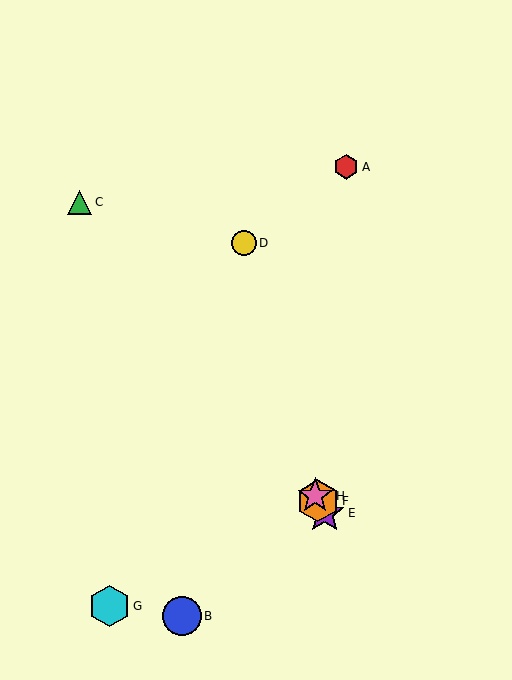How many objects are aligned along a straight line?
3 objects (E, F, H) are aligned along a straight line.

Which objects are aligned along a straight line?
Objects E, F, H are aligned along a straight line.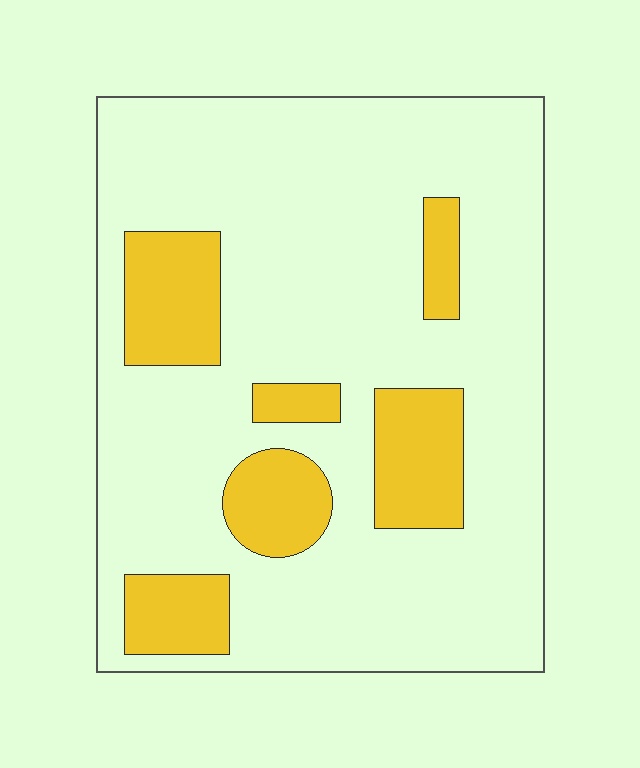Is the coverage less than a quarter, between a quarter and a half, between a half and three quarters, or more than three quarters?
Less than a quarter.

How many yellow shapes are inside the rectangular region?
6.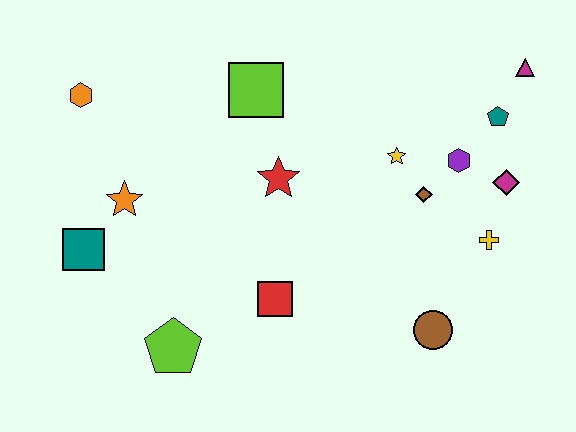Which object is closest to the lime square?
The red star is closest to the lime square.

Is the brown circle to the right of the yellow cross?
No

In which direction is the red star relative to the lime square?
The red star is below the lime square.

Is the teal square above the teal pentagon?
No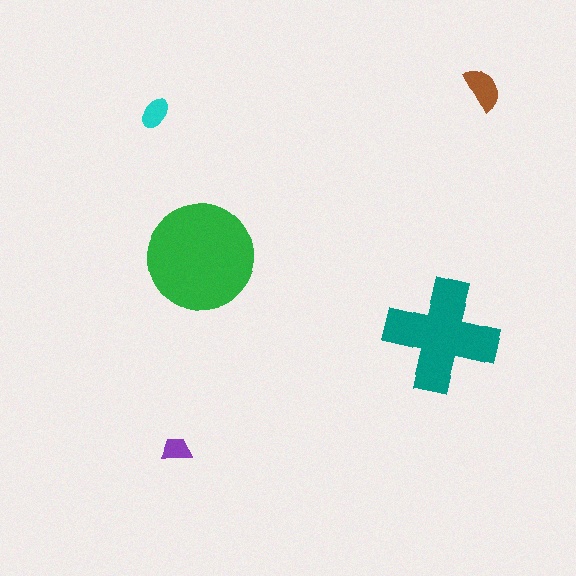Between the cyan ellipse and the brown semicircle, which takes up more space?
The brown semicircle.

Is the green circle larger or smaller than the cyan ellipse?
Larger.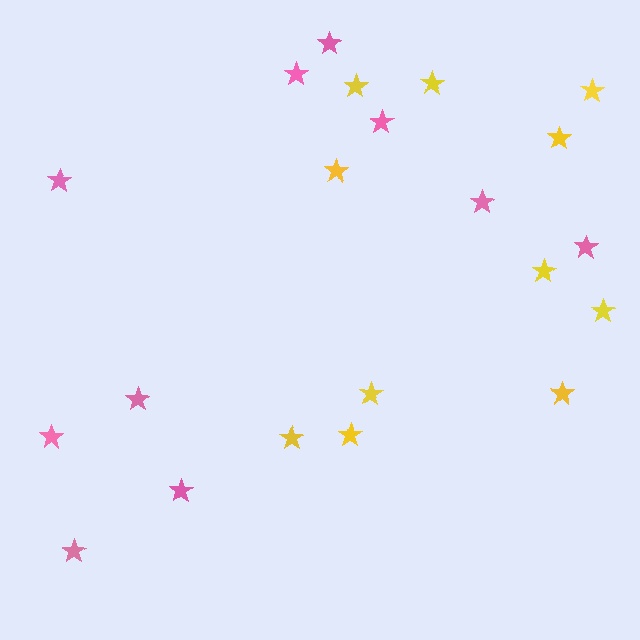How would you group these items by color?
There are 2 groups: one group of pink stars (10) and one group of yellow stars (11).